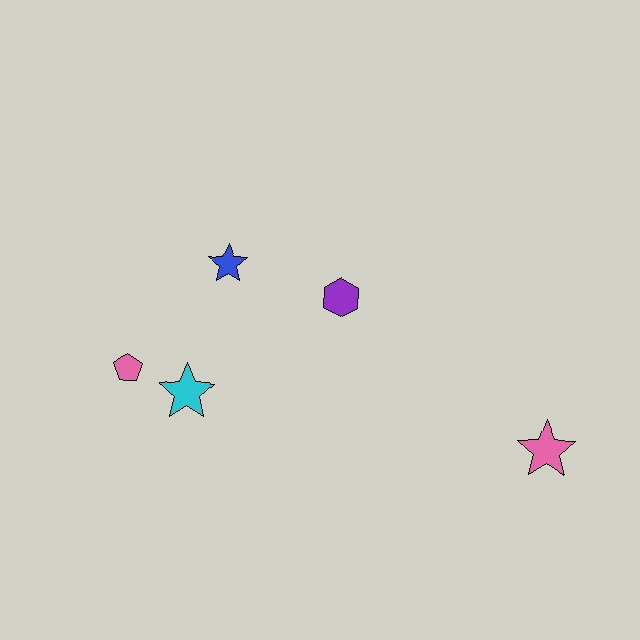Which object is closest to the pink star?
The purple hexagon is closest to the pink star.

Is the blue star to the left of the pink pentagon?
No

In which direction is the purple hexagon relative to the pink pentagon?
The purple hexagon is to the right of the pink pentagon.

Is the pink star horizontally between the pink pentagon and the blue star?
No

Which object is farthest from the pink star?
The pink pentagon is farthest from the pink star.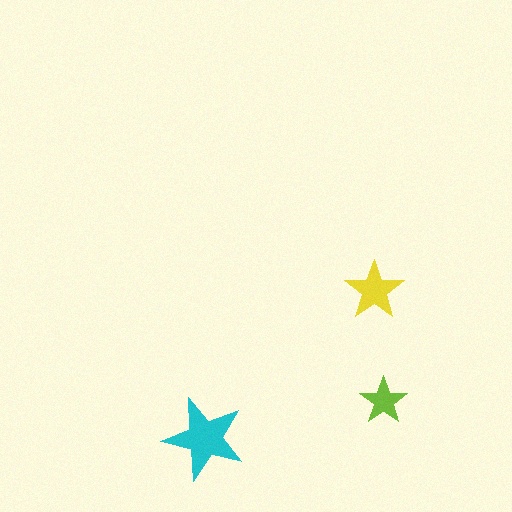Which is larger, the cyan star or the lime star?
The cyan one.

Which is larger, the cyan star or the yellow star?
The cyan one.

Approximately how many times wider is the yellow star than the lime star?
About 1.5 times wider.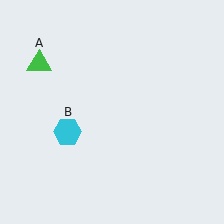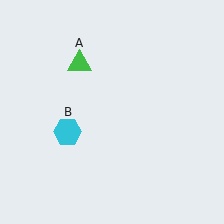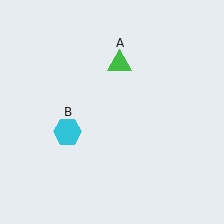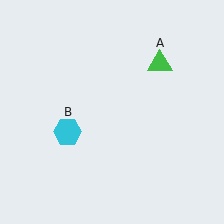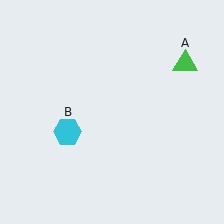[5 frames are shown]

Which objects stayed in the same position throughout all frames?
Cyan hexagon (object B) remained stationary.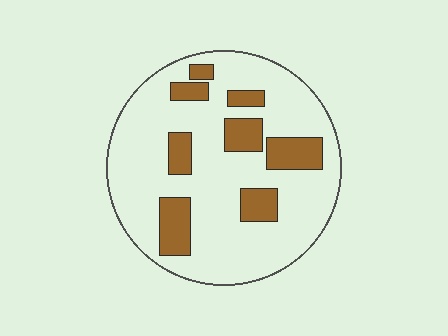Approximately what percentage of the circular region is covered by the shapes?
Approximately 20%.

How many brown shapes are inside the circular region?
8.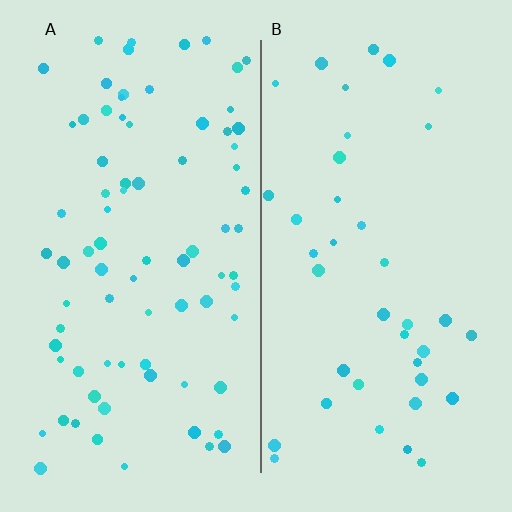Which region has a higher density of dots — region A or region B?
A (the left).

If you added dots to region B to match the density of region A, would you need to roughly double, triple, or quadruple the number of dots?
Approximately double.